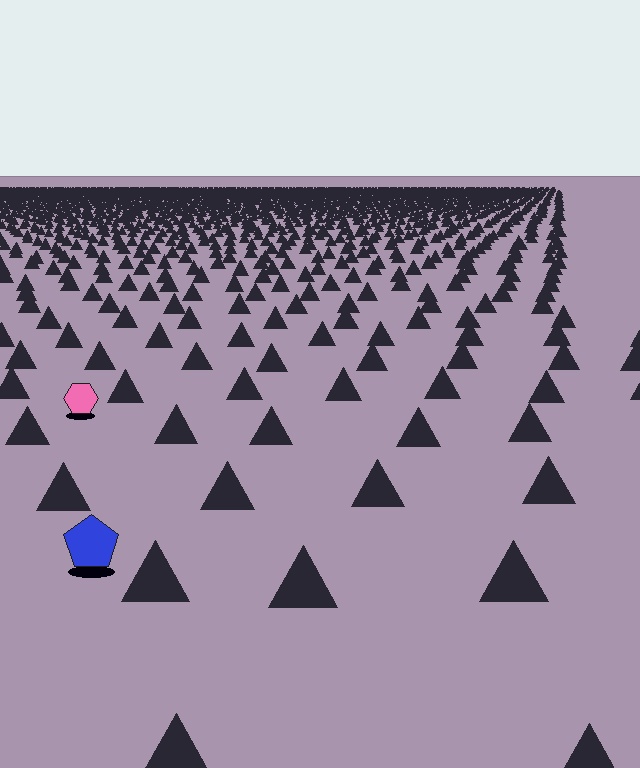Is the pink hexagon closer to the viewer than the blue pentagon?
No. The blue pentagon is closer — you can tell from the texture gradient: the ground texture is coarser near it.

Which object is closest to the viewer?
The blue pentagon is closest. The texture marks near it are larger and more spread out.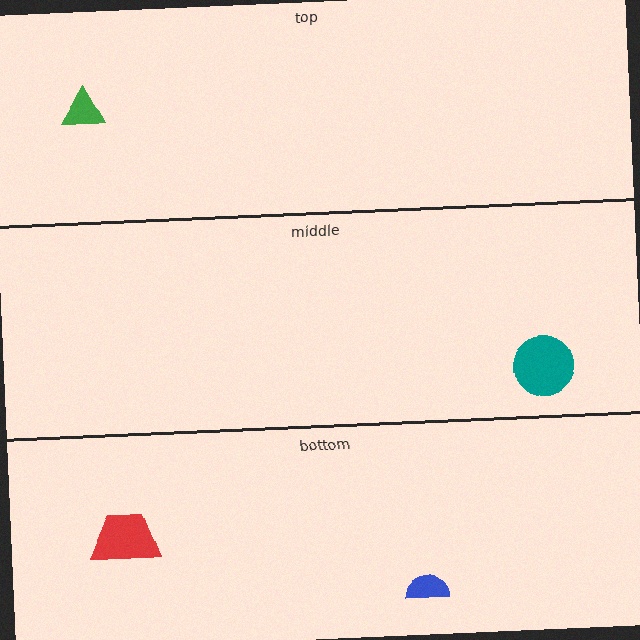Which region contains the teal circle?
The middle region.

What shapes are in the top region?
The green triangle.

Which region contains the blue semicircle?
The bottom region.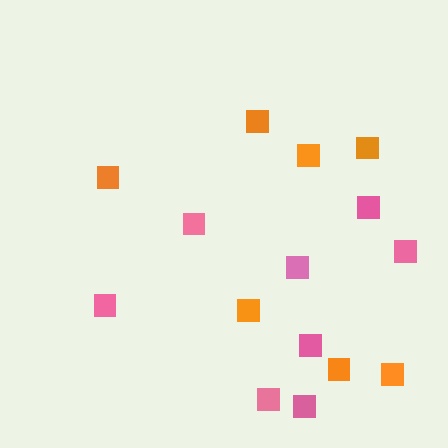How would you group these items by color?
There are 2 groups: one group of pink squares (8) and one group of orange squares (7).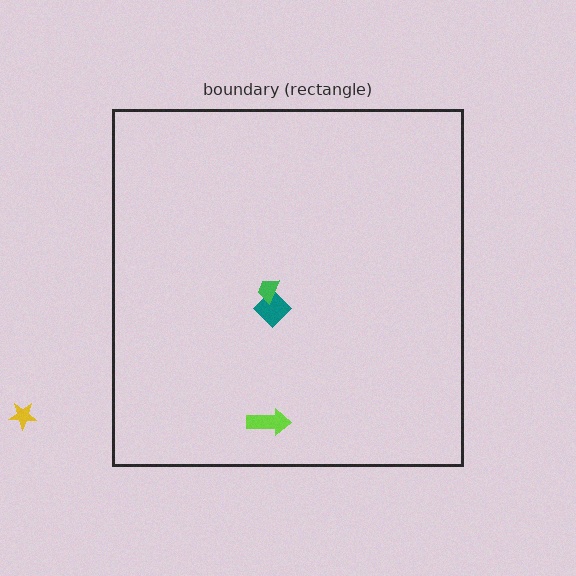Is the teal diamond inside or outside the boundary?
Inside.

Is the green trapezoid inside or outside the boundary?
Inside.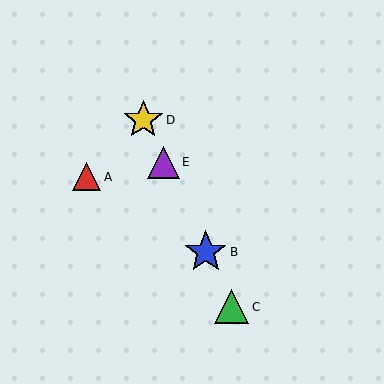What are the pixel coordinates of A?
Object A is at (87, 177).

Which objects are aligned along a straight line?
Objects B, C, D, E are aligned along a straight line.